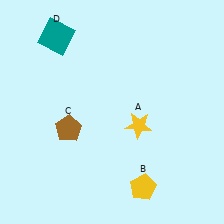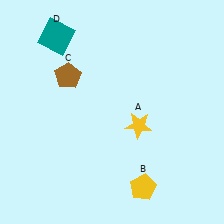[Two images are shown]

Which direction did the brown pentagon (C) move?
The brown pentagon (C) moved up.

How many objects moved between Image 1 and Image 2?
1 object moved between the two images.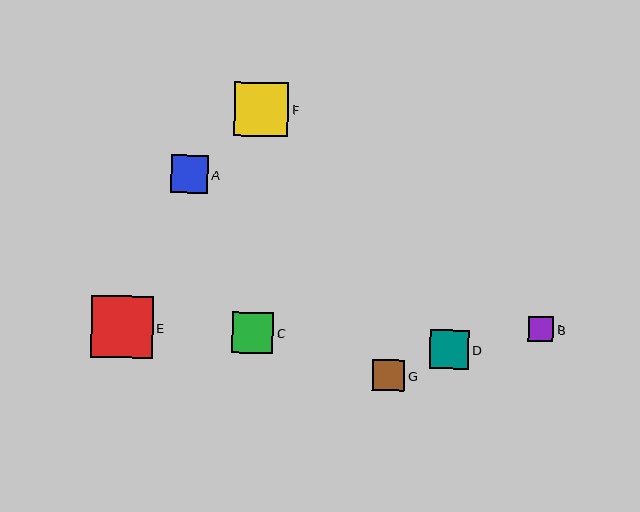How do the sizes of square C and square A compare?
Square C and square A are approximately the same size.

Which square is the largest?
Square E is the largest with a size of approximately 62 pixels.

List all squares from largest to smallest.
From largest to smallest: E, F, C, D, A, G, B.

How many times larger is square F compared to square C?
Square F is approximately 1.3 times the size of square C.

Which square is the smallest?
Square B is the smallest with a size of approximately 25 pixels.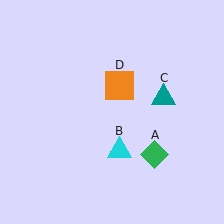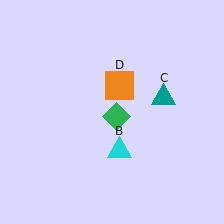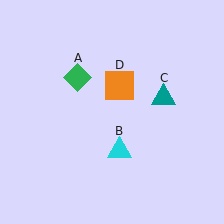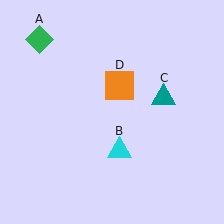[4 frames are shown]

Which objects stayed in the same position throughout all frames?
Cyan triangle (object B) and teal triangle (object C) and orange square (object D) remained stationary.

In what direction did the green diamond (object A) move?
The green diamond (object A) moved up and to the left.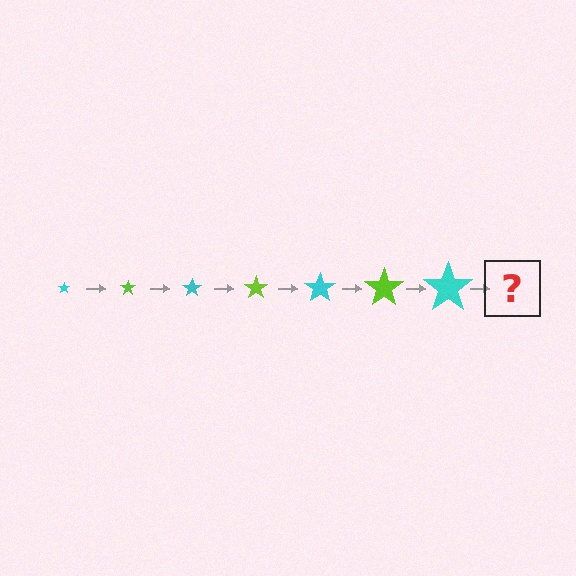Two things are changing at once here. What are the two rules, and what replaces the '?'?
The two rules are that the star grows larger each step and the color cycles through cyan and lime. The '?' should be a lime star, larger than the previous one.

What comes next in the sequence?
The next element should be a lime star, larger than the previous one.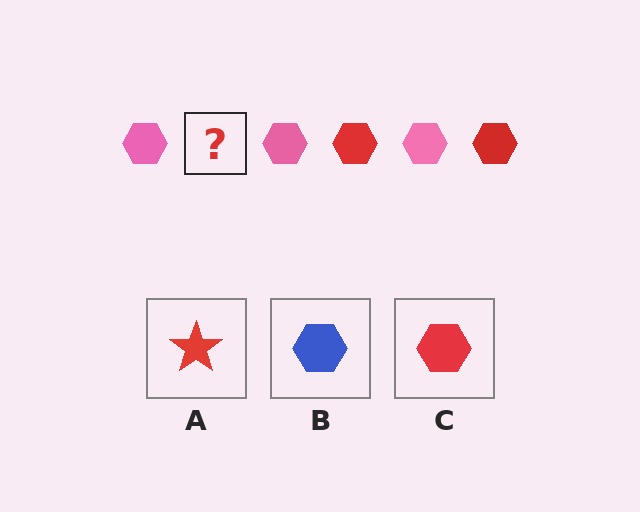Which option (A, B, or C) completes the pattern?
C.